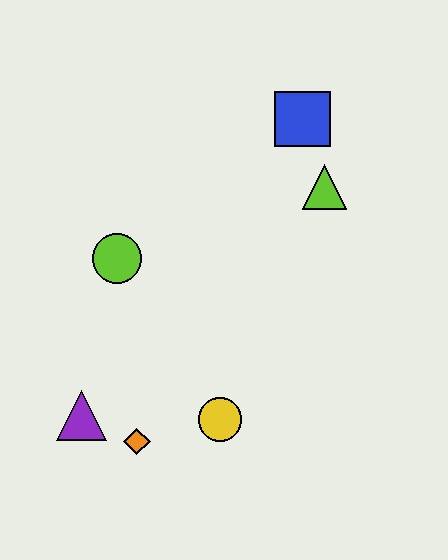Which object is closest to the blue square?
The lime triangle is closest to the blue square.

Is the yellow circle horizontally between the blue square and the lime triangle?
No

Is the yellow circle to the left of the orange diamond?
No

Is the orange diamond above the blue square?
No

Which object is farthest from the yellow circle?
The blue square is farthest from the yellow circle.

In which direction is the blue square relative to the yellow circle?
The blue square is above the yellow circle.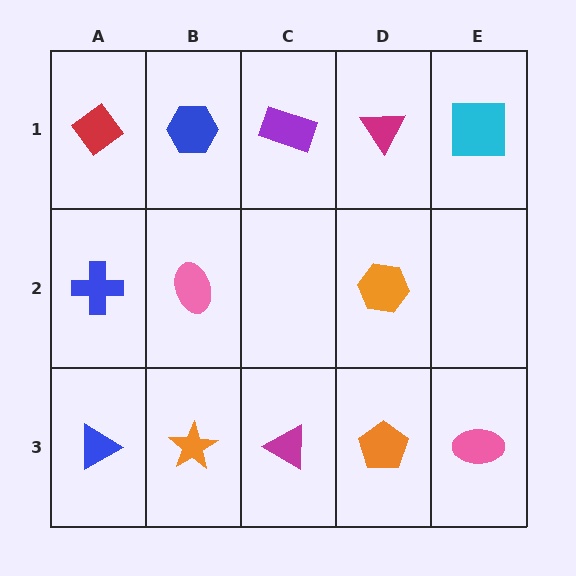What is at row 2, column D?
An orange hexagon.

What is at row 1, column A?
A red diamond.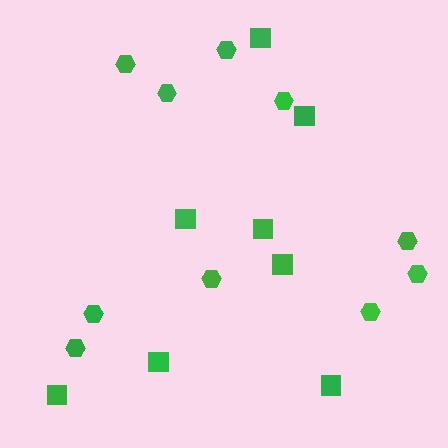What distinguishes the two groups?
There are 2 groups: one group of squares (8) and one group of hexagons (10).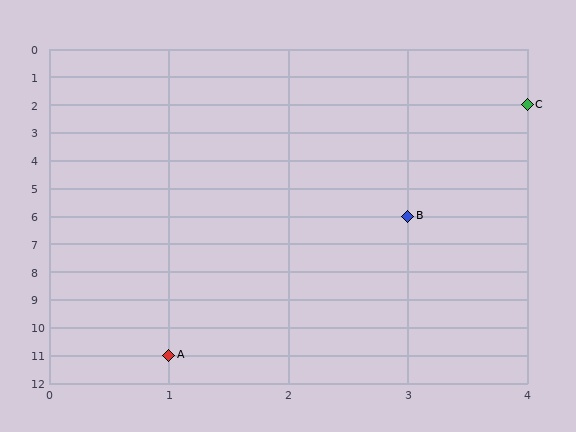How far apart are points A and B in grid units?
Points A and B are 2 columns and 5 rows apart (about 5.4 grid units diagonally).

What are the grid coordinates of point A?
Point A is at grid coordinates (1, 11).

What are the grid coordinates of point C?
Point C is at grid coordinates (4, 2).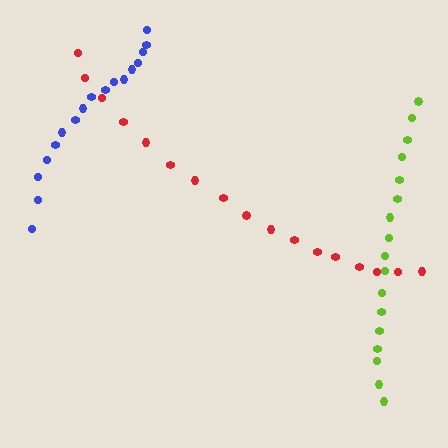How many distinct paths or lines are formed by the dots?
There are 3 distinct paths.